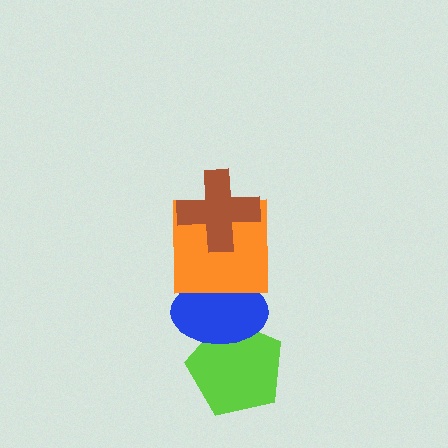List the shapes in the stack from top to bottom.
From top to bottom: the brown cross, the orange square, the blue ellipse, the lime pentagon.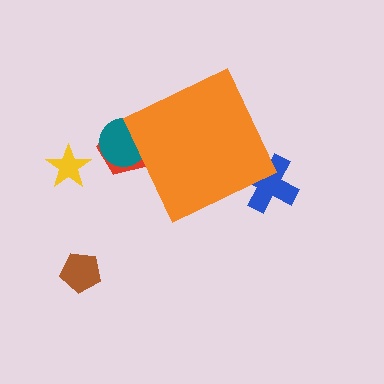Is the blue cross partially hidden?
Yes, the blue cross is partially hidden behind the orange diamond.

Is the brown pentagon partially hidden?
No, the brown pentagon is fully visible.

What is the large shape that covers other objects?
An orange diamond.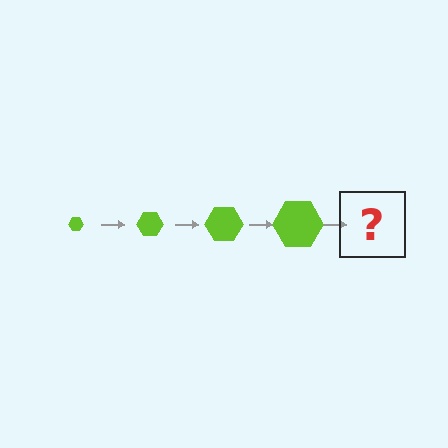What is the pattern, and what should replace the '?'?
The pattern is that the hexagon gets progressively larger each step. The '?' should be a lime hexagon, larger than the previous one.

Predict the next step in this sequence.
The next step is a lime hexagon, larger than the previous one.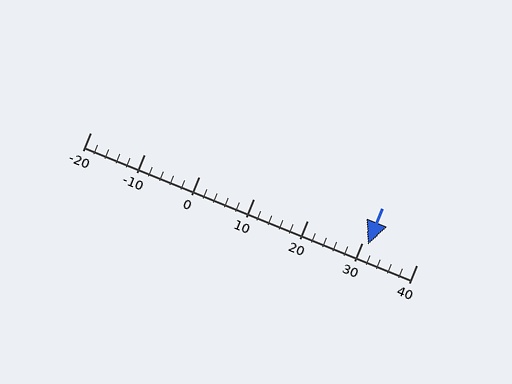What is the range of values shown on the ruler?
The ruler shows values from -20 to 40.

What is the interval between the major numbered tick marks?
The major tick marks are spaced 10 units apart.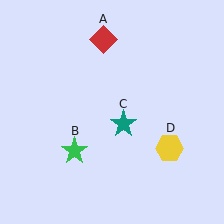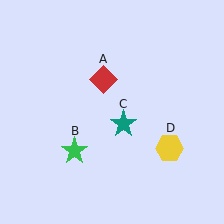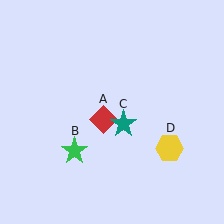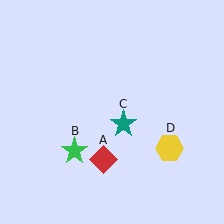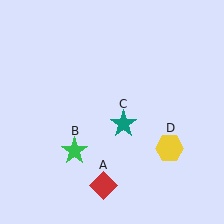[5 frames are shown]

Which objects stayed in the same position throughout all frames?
Green star (object B) and teal star (object C) and yellow hexagon (object D) remained stationary.